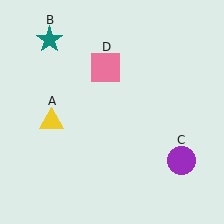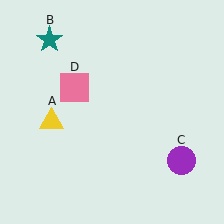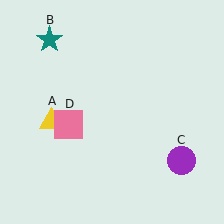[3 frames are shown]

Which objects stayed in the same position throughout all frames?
Yellow triangle (object A) and teal star (object B) and purple circle (object C) remained stationary.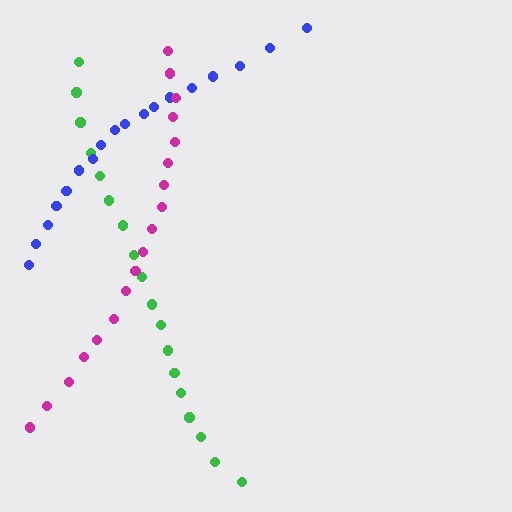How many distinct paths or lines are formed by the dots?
There are 3 distinct paths.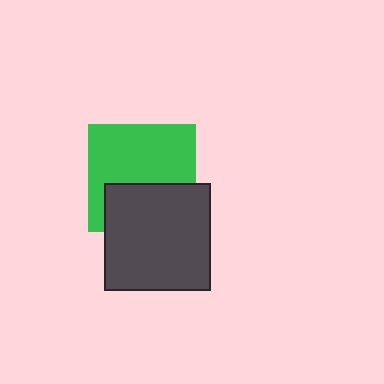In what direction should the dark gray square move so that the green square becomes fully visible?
The dark gray square should move down. That is the shortest direction to clear the overlap and leave the green square fully visible.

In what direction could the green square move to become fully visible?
The green square could move up. That would shift it out from behind the dark gray square entirely.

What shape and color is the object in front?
The object in front is a dark gray square.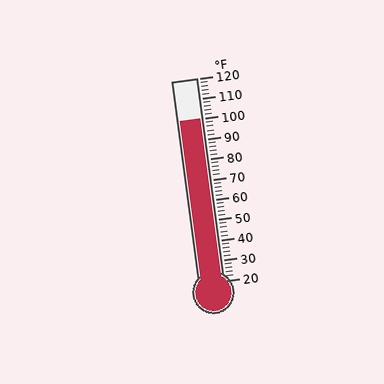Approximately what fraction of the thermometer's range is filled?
The thermometer is filled to approximately 80% of its range.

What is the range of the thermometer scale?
The thermometer scale ranges from 20°F to 120°F.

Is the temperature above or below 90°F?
The temperature is above 90°F.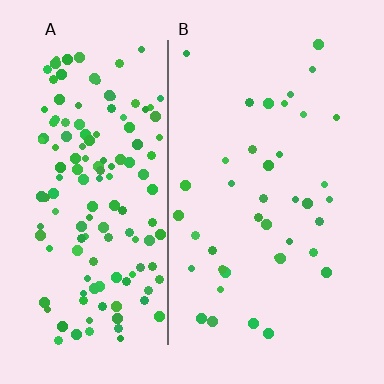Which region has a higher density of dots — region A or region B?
A (the left).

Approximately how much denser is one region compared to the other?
Approximately 3.7× — region A over region B.